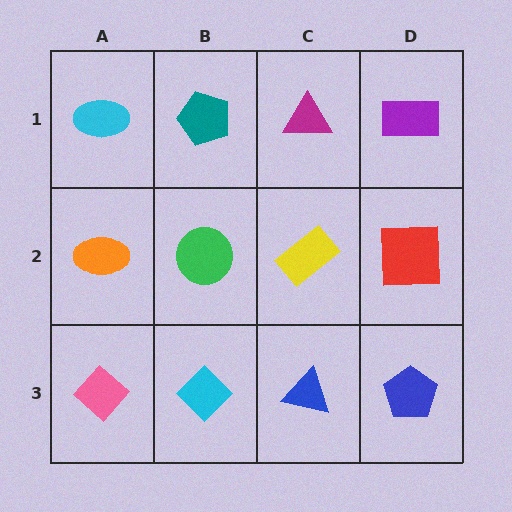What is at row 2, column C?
A yellow rectangle.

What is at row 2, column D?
A red square.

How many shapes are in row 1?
4 shapes.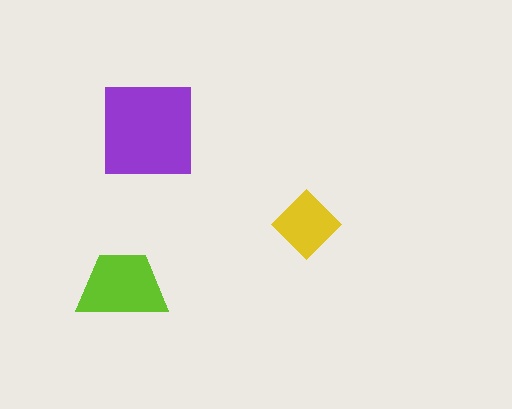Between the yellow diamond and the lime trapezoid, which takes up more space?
The lime trapezoid.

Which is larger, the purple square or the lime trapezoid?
The purple square.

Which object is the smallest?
The yellow diamond.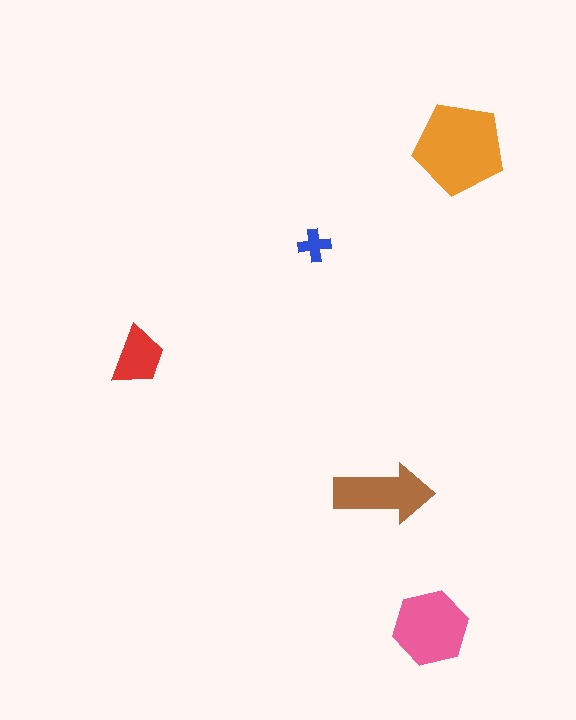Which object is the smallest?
The blue cross.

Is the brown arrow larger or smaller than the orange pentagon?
Smaller.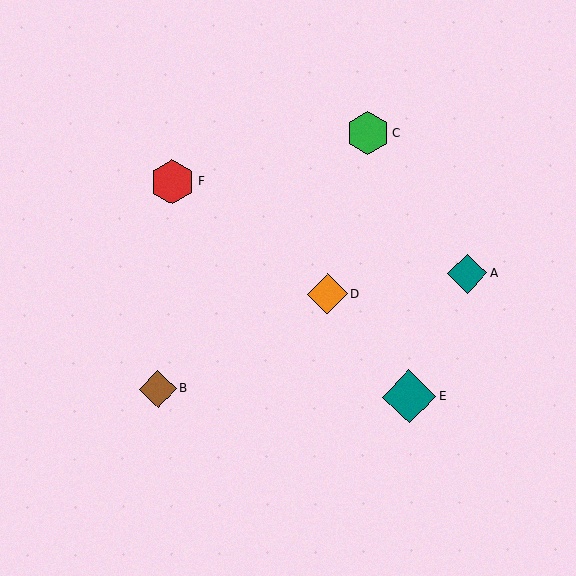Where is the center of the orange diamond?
The center of the orange diamond is at (327, 294).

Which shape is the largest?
The teal diamond (labeled E) is the largest.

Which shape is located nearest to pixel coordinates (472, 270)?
The teal diamond (labeled A) at (467, 274) is nearest to that location.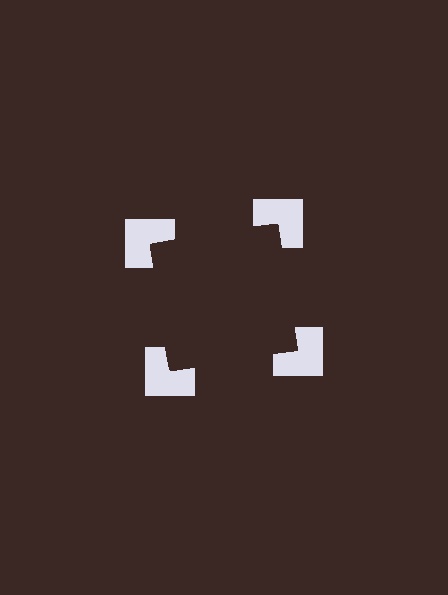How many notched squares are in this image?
There are 4 — one at each vertex of the illusory square.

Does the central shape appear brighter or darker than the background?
It typically appears slightly darker than the background, even though no actual brightness change is drawn.